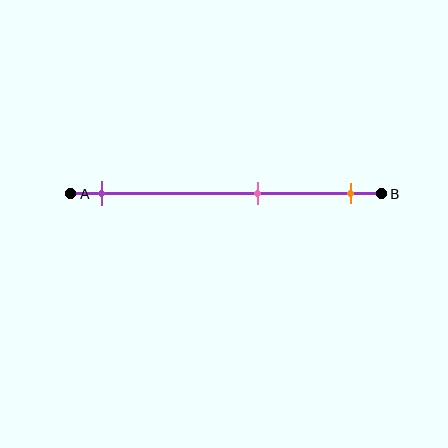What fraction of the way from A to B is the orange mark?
The orange mark is approximately 90% (0.9) of the way from A to B.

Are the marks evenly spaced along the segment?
No, the marks are not evenly spaced.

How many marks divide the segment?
There are 3 marks dividing the segment.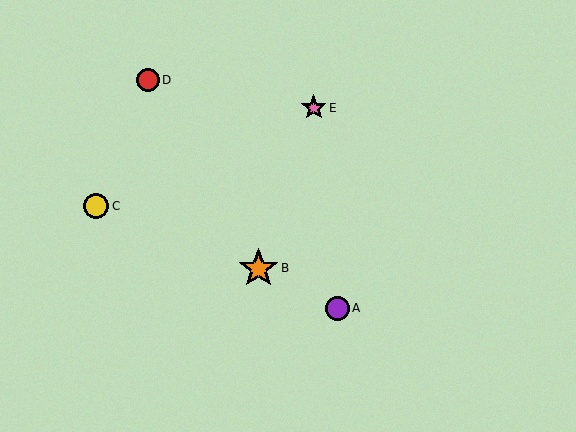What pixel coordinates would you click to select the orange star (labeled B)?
Click at (259, 268) to select the orange star B.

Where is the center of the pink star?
The center of the pink star is at (314, 108).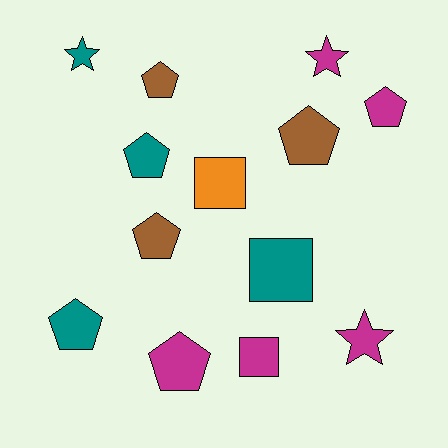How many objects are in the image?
There are 13 objects.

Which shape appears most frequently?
Pentagon, with 7 objects.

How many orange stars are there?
There are no orange stars.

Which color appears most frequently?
Magenta, with 5 objects.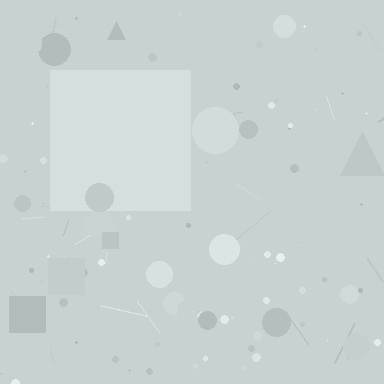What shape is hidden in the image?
A square is hidden in the image.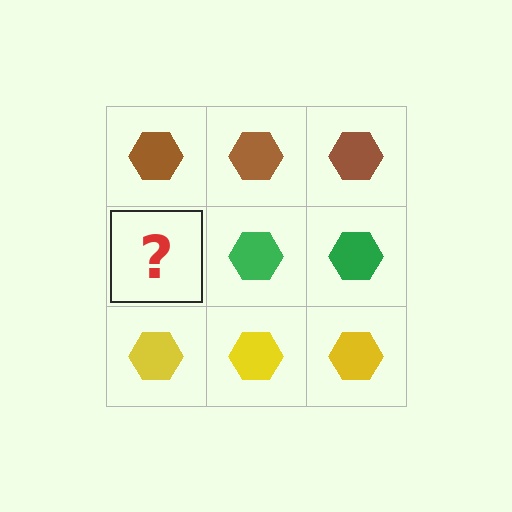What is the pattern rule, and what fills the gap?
The rule is that each row has a consistent color. The gap should be filled with a green hexagon.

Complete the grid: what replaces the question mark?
The question mark should be replaced with a green hexagon.